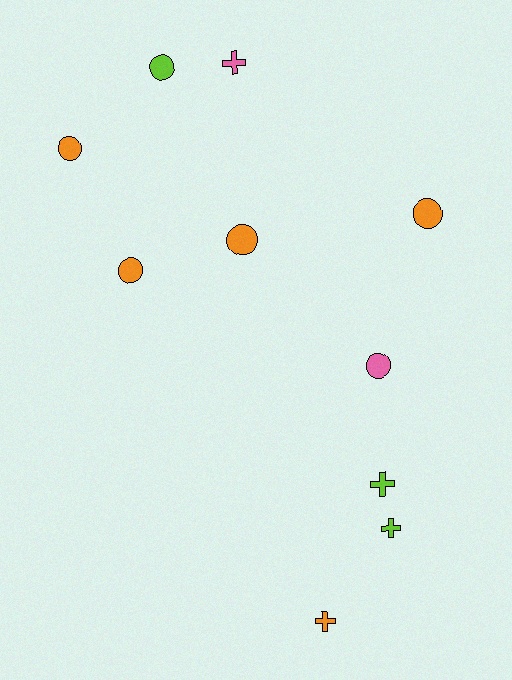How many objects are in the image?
There are 10 objects.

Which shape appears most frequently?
Circle, with 6 objects.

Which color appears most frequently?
Orange, with 5 objects.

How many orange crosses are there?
There is 1 orange cross.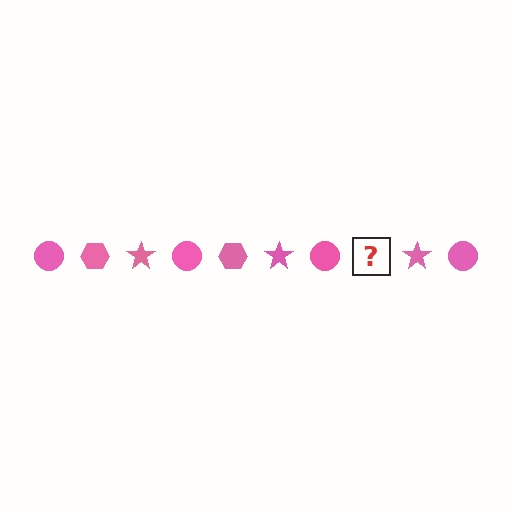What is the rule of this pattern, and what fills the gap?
The rule is that the pattern cycles through circle, hexagon, star shapes in pink. The gap should be filled with a pink hexagon.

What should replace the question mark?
The question mark should be replaced with a pink hexagon.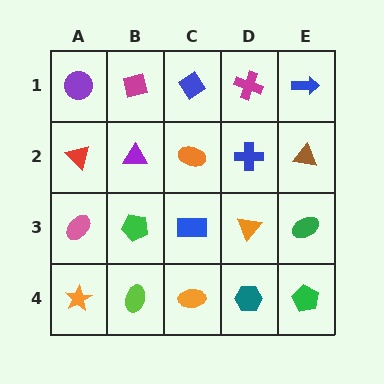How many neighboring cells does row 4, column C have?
3.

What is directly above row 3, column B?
A purple triangle.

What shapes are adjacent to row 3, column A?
A red triangle (row 2, column A), an orange star (row 4, column A), a green pentagon (row 3, column B).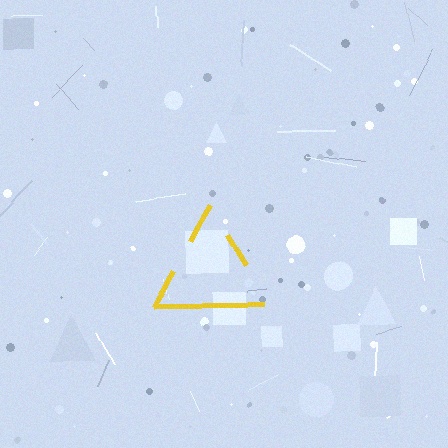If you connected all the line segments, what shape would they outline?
They would outline a triangle.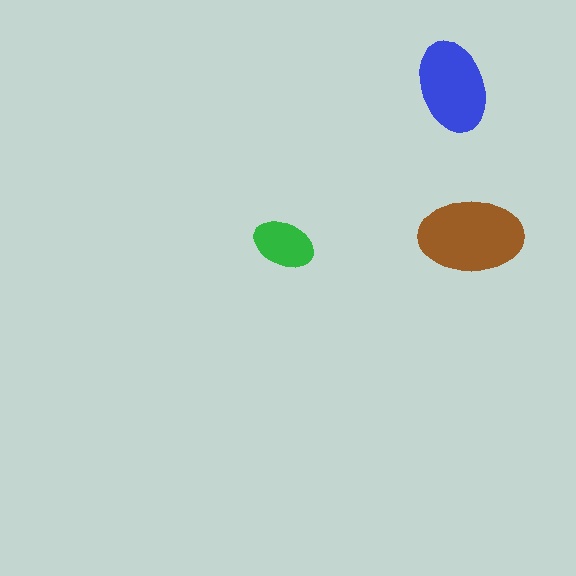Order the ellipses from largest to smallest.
the brown one, the blue one, the green one.